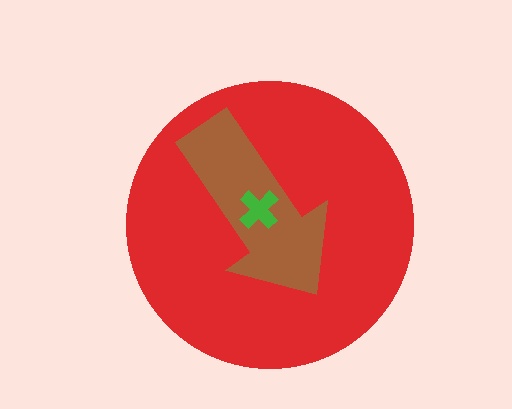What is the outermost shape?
The red circle.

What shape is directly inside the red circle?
The brown arrow.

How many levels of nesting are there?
3.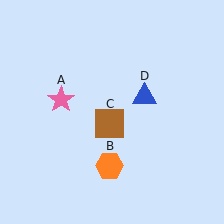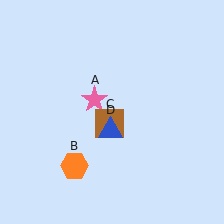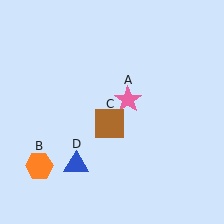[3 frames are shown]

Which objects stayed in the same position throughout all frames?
Brown square (object C) remained stationary.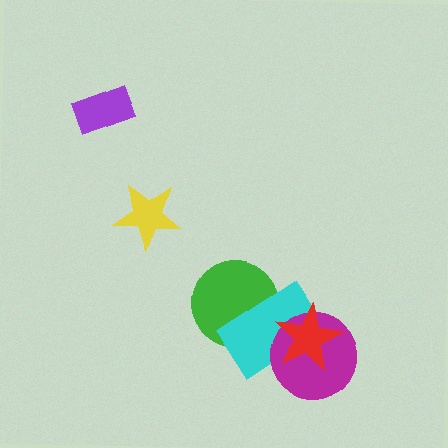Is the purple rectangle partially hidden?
No, no other shape covers it.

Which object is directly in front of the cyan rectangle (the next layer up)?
The magenta circle is directly in front of the cyan rectangle.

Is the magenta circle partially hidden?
Yes, it is partially covered by another shape.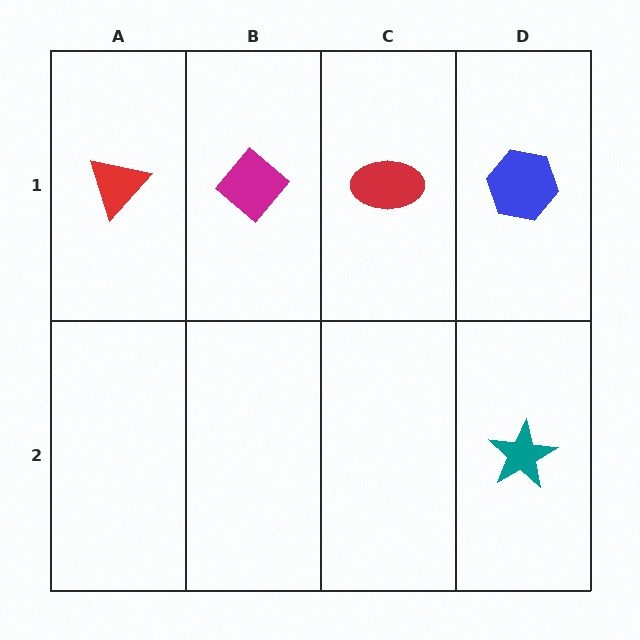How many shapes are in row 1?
4 shapes.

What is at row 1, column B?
A magenta diamond.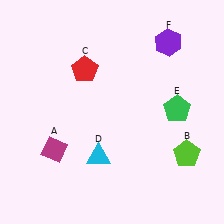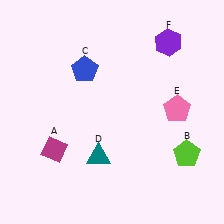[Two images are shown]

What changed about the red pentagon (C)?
In Image 1, C is red. In Image 2, it changed to blue.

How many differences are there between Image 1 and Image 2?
There are 3 differences between the two images.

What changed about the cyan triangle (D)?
In Image 1, D is cyan. In Image 2, it changed to teal.